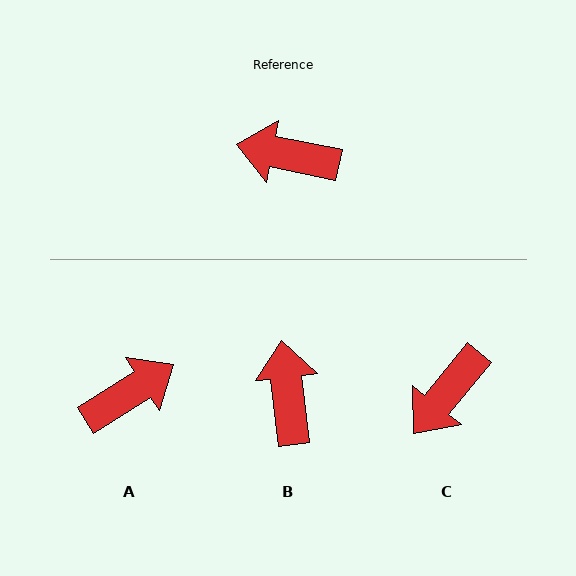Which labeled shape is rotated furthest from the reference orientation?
A, about 136 degrees away.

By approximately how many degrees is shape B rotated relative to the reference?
Approximately 72 degrees clockwise.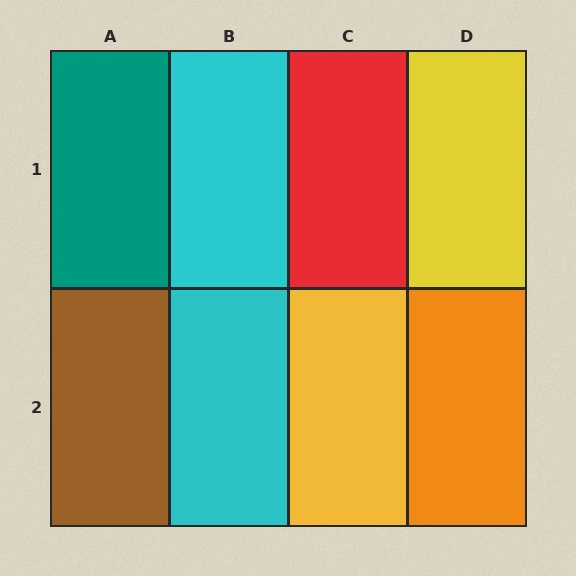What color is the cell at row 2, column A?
Brown.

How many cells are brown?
1 cell is brown.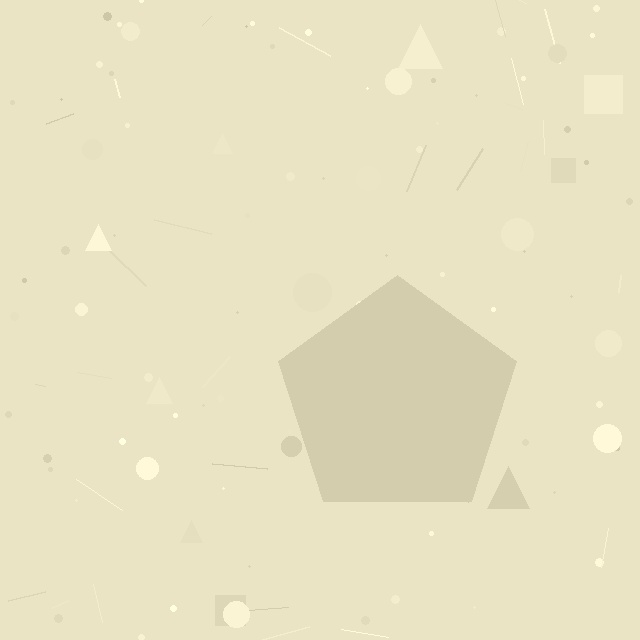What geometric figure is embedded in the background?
A pentagon is embedded in the background.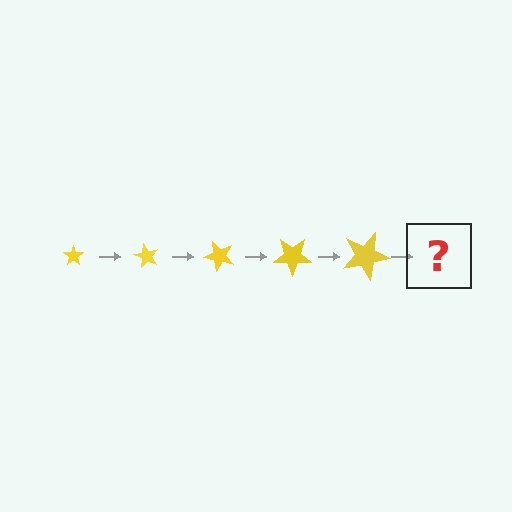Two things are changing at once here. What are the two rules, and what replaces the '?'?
The two rules are that the star grows larger each step and it rotates 60 degrees each step. The '?' should be a star, larger than the previous one and rotated 300 degrees from the start.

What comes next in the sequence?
The next element should be a star, larger than the previous one and rotated 300 degrees from the start.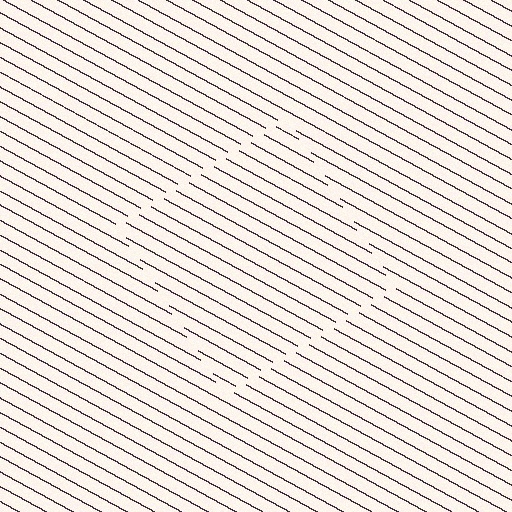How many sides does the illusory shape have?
4 sides — the line-ends trace a square.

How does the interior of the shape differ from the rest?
The interior of the shape contains the same grating, shifted by half a period — the contour is defined by the phase discontinuity where line-ends from the inner and outer gratings abut.